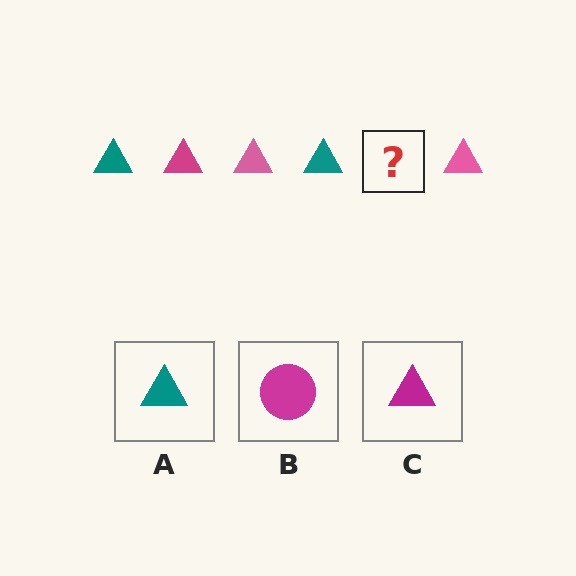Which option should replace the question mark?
Option C.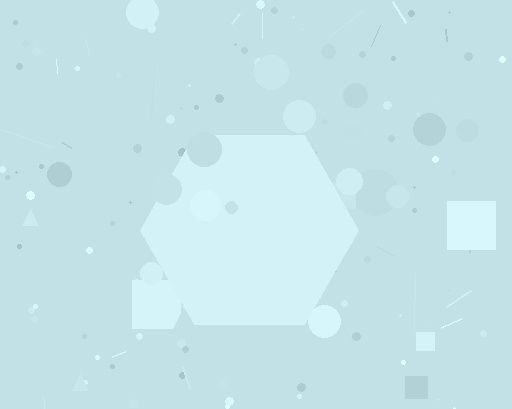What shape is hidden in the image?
A hexagon is hidden in the image.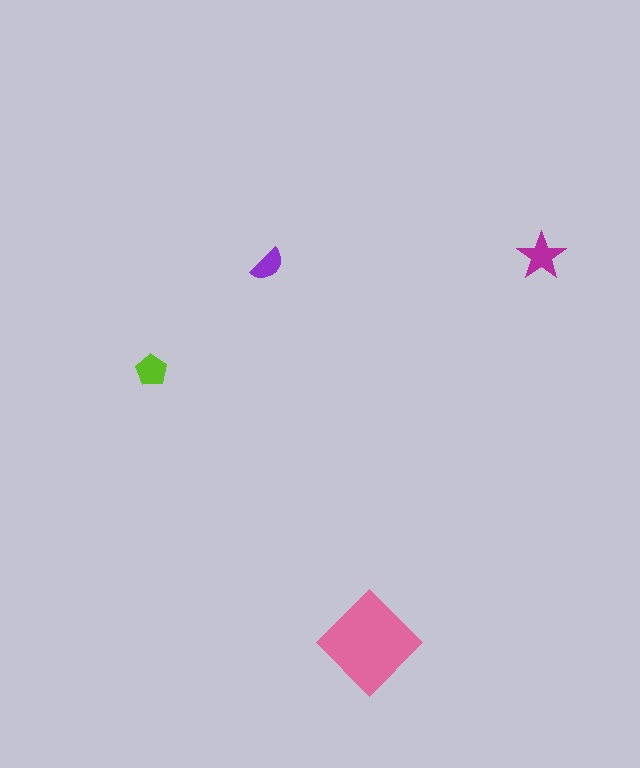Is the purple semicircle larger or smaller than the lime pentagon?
Smaller.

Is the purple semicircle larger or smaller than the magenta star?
Smaller.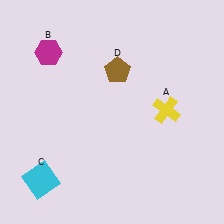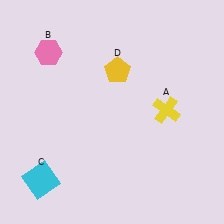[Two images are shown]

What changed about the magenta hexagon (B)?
In Image 1, B is magenta. In Image 2, it changed to pink.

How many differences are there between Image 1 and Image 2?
There are 2 differences between the two images.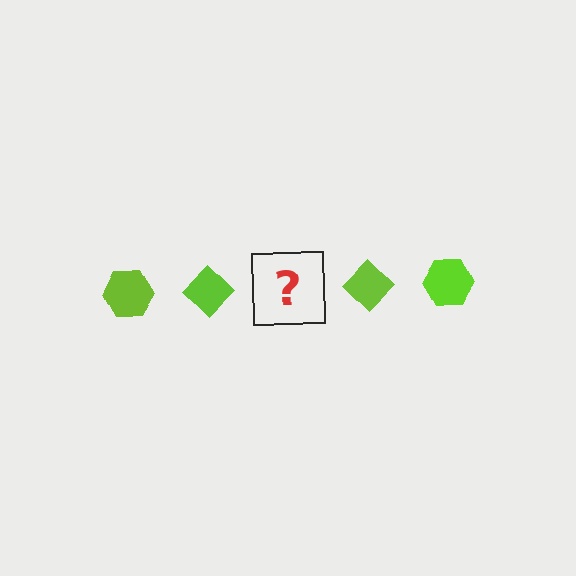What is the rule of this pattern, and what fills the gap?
The rule is that the pattern cycles through hexagon, diamond shapes in lime. The gap should be filled with a lime hexagon.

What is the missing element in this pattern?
The missing element is a lime hexagon.